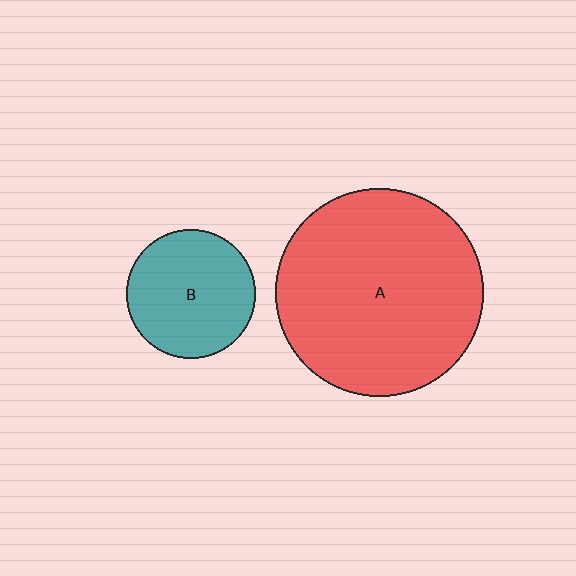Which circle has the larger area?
Circle A (red).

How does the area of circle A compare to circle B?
Approximately 2.6 times.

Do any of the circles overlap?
No, none of the circles overlap.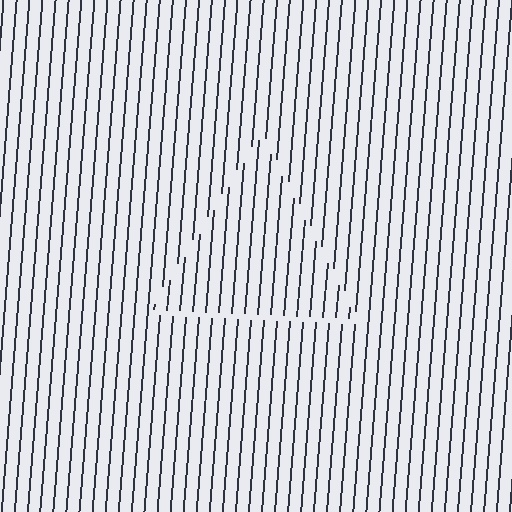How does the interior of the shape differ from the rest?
The interior of the shape contains the same grating, shifted by half a period — the contour is defined by the phase discontinuity where line-ends from the inner and outer gratings abut.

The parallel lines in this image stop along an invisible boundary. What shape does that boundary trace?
An illusory triangle. The interior of the shape contains the same grating, shifted by half a period — the contour is defined by the phase discontinuity where line-ends from the inner and outer gratings abut.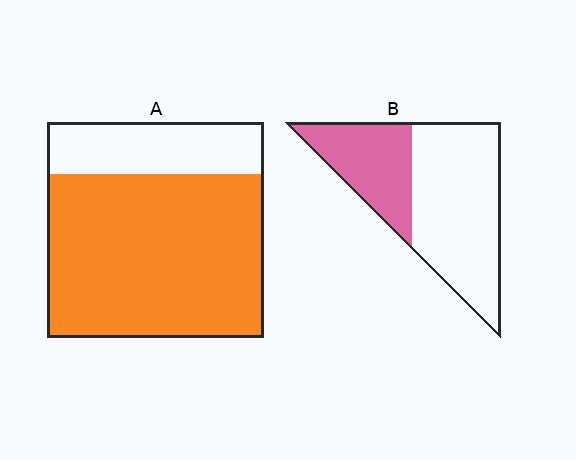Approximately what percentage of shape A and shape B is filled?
A is approximately 75% and B is approximately 35%.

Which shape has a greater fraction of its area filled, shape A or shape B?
Shape A.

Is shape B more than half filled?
No.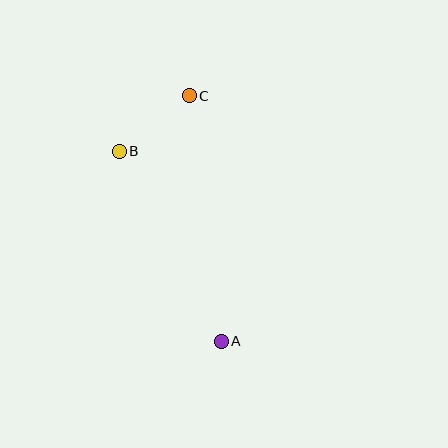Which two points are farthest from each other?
Points A and C are farthest from each other.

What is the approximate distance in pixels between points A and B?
The distance between A and B is approximately 215 pixels.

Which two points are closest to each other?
Points B and C are closest to each other.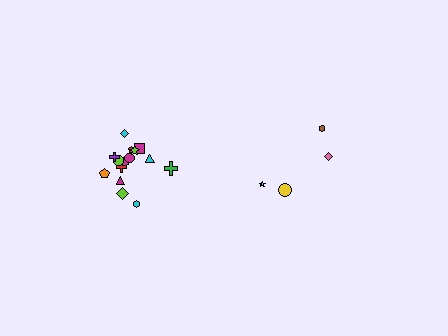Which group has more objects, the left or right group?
The left group.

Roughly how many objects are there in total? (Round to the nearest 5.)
Roughly 20 objects in total.